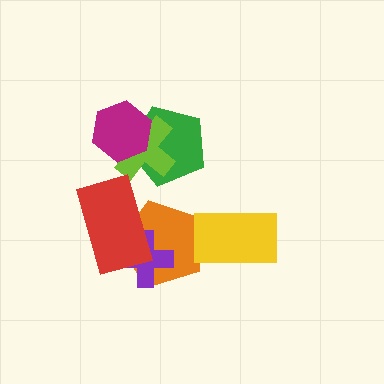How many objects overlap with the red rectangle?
2 objects overlap with the red rectangle.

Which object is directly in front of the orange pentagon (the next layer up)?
The purple cross is directly in front of the orange pentagon.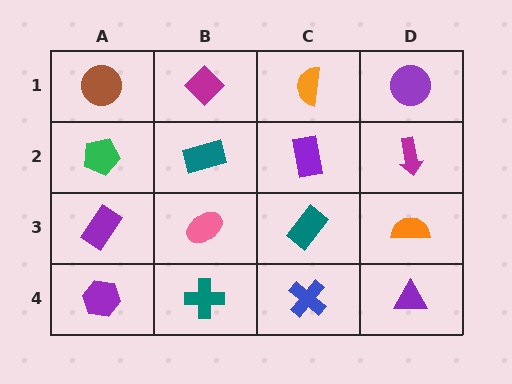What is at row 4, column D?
A purple triangle.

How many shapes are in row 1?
4 shapes.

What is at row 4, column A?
A purple hexagon.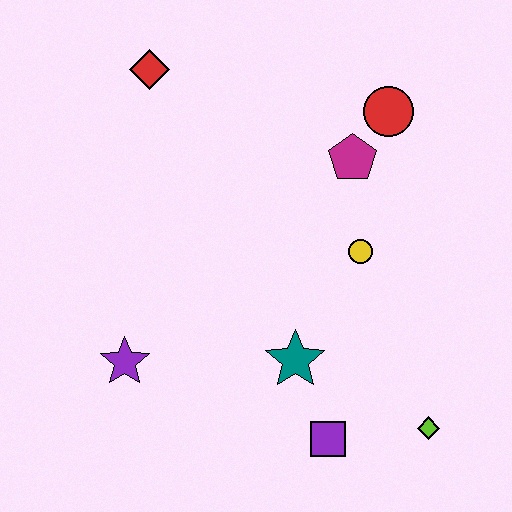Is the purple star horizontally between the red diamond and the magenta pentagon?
No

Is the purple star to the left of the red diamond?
Yes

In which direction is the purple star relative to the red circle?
The purple star is to the left of the red circle.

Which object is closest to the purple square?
The teal star is closest to the purple square.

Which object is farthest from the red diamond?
The lime diamond is farthest from the red diamond.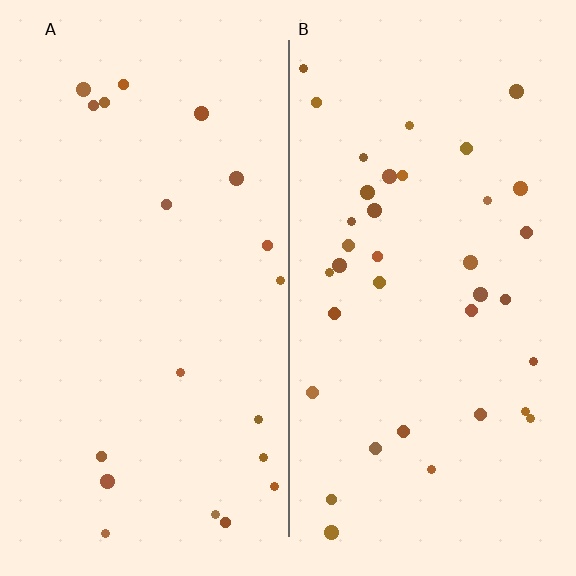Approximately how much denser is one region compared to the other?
Approximately 1.9× — region B over region A.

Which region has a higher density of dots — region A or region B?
B (the right).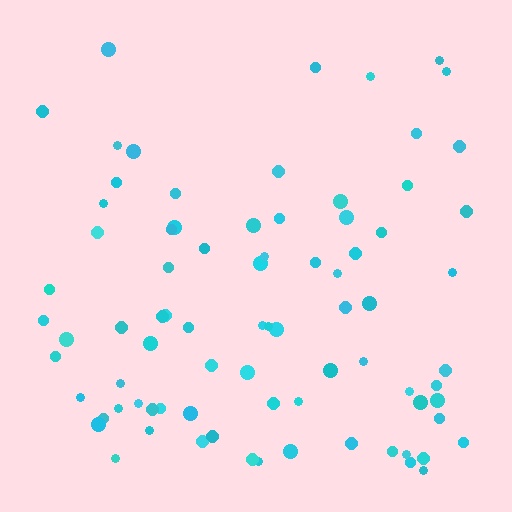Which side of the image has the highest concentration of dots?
The bottom.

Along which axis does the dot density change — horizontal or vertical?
Vertical.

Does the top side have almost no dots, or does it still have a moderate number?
Still a moderate number, just noticeably fewer than the bottom.